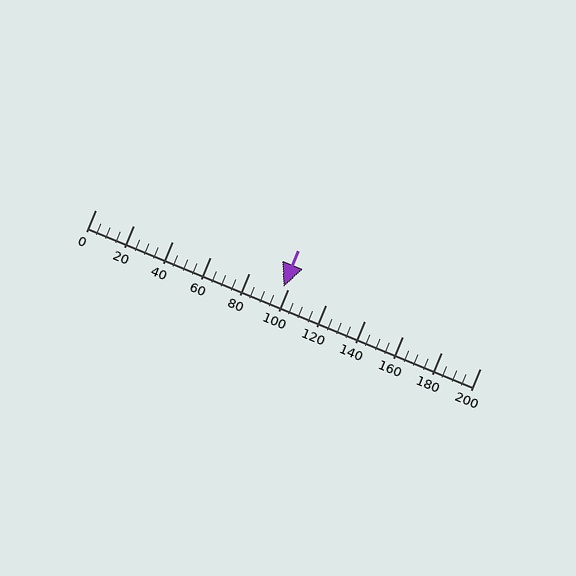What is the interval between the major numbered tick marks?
The major tick marks are spaced 20 units apart.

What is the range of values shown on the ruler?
The ruler shows values from 0 to 200.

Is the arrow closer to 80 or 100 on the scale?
The arrow is closer to 100.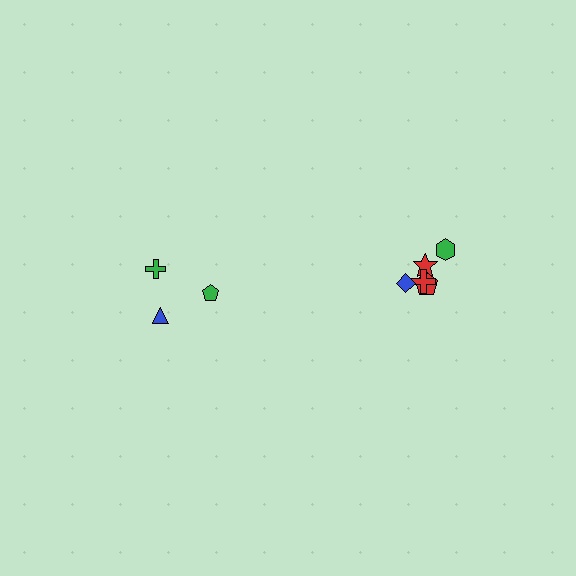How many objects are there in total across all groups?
There are 8 objects.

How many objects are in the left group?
There are 3 objects.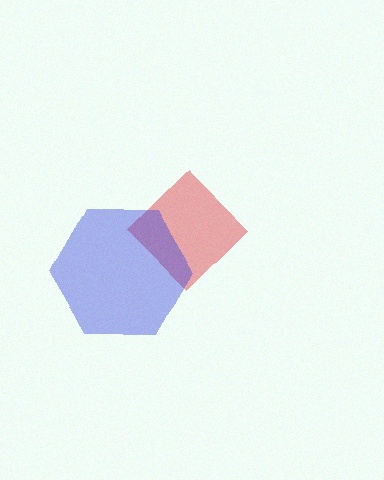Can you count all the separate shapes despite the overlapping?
Yes, there are 2 separate shapes.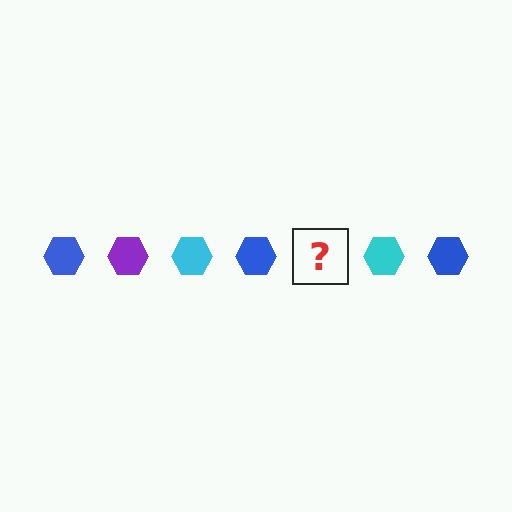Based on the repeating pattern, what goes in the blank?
The blank should be a purple hexagon.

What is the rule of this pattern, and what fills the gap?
The rule is that the pattern cycles through blue, purple, cyan hexagons. The gap should be filled with a purple hexagon.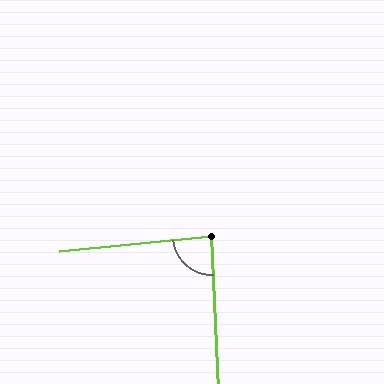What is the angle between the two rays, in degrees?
Approximately 87 degrees.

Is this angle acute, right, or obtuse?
It is approximately a right angle.